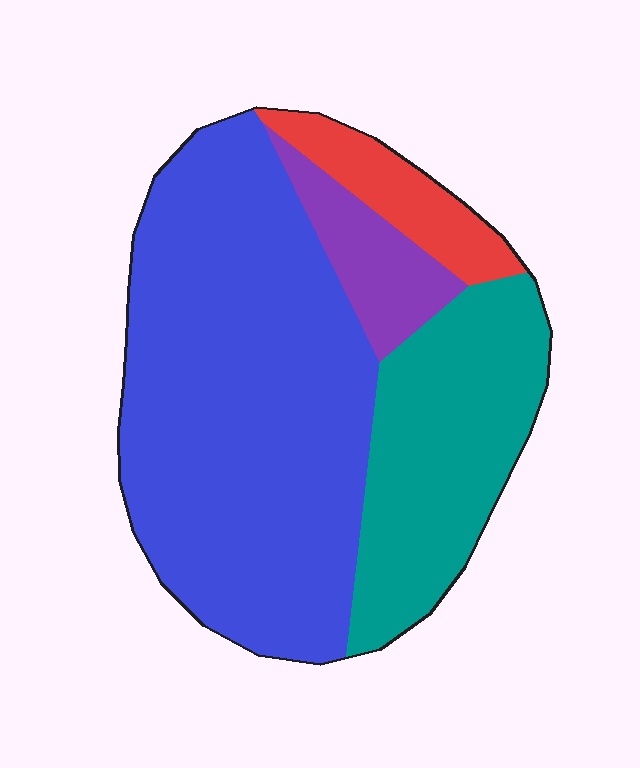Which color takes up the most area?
Blue, at roughly 60%.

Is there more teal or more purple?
Teal.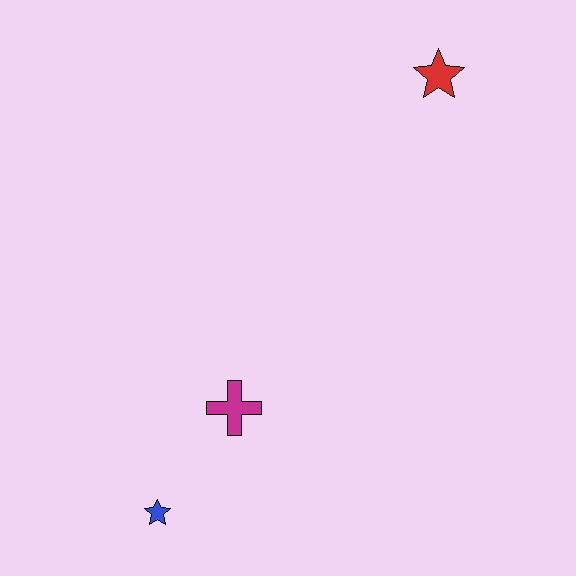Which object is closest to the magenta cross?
The blue star is closest to the magenta cross.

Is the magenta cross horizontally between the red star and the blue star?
Yes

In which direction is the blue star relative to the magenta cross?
The blue star is below the magenta cross.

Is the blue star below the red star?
Yes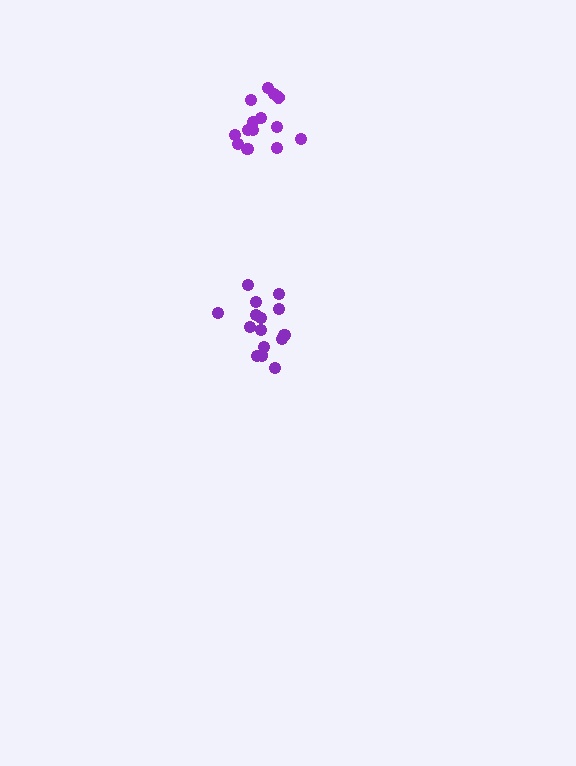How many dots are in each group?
Group 1: 14 dots, Group 2: 15 dots (29 total).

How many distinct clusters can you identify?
There are 2 distinct clusters.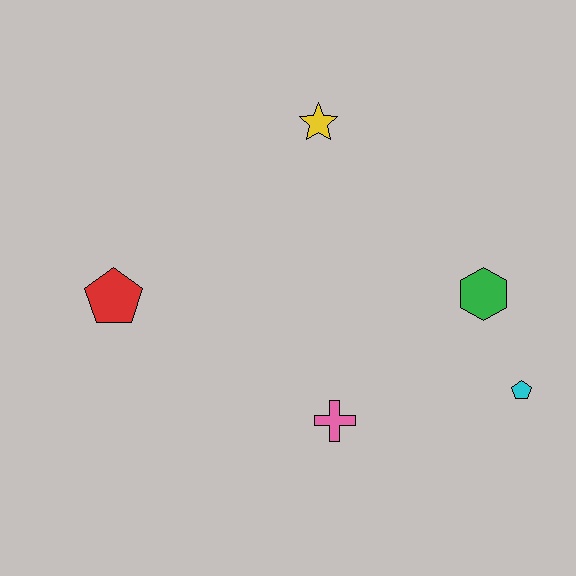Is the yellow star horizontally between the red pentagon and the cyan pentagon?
Yes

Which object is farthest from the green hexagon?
The red pentagon is farthest from the green hexagon.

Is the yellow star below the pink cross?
No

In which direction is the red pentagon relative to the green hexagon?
The red pentagon is to the left of the green hexagon.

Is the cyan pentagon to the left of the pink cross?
No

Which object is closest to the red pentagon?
The pink cross is closest to the red pentagon.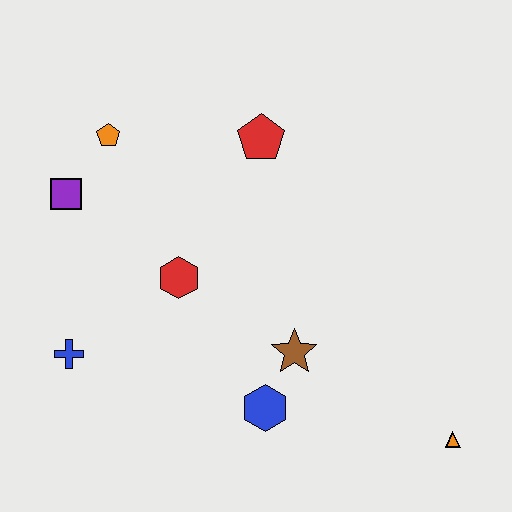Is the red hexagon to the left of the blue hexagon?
Yes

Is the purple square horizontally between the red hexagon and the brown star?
No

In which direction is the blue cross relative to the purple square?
The blue cross is below the purple square.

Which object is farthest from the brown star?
The orange pentagon is farthest from the brown star.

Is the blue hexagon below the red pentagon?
Yes